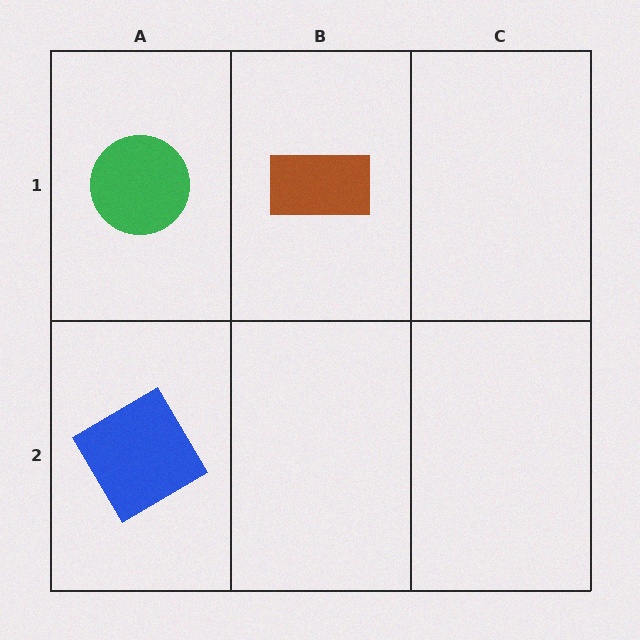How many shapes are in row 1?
2 shapes.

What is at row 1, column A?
A green circle.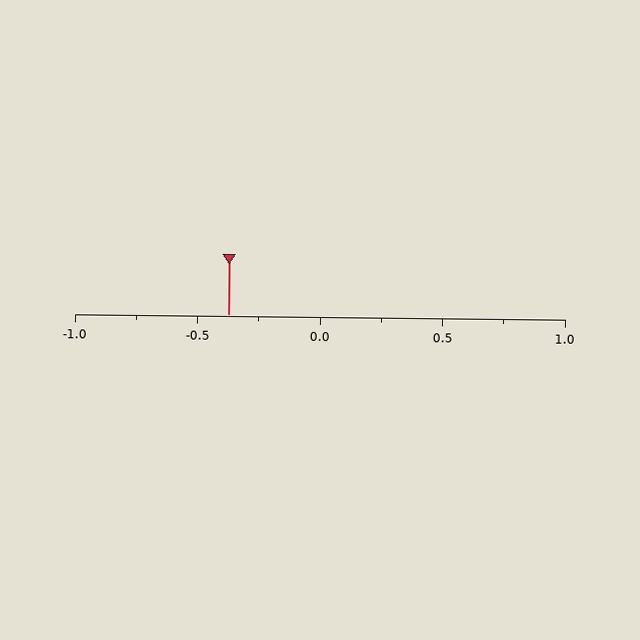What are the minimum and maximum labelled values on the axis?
The axis runs from -1.0 to 1.0.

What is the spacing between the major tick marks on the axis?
The major ticks are spaced 0.5 apart.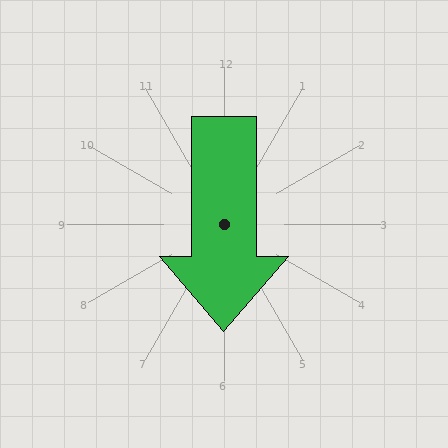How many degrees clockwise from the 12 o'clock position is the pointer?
Approximately 180 degrees.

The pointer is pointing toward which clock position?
Roughly 6 o'clock.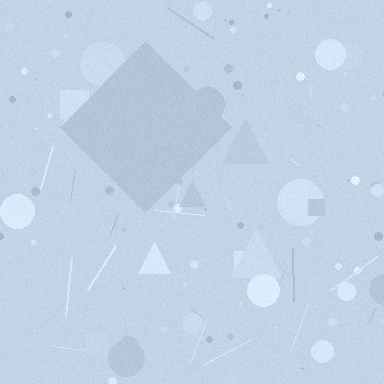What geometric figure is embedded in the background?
A diamond is embedded in the background.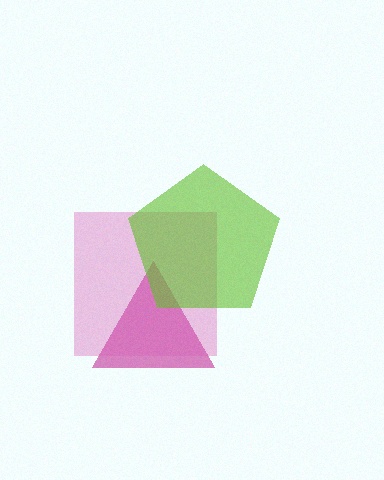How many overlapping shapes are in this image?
There are 3 overlapping shapes in the image.